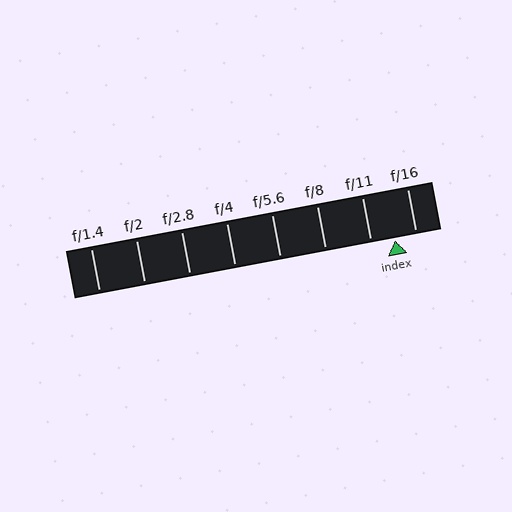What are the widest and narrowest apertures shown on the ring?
The widest aperture shown is f/1.4 and the narrowest is f/16.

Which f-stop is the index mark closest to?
The index mark is closest to f/16.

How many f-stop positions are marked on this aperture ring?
There are 8 f-stop positions marked.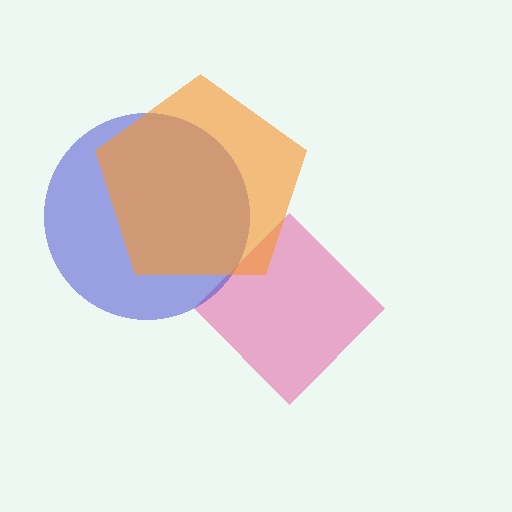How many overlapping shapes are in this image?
There are 3 overlapping shapes in the image.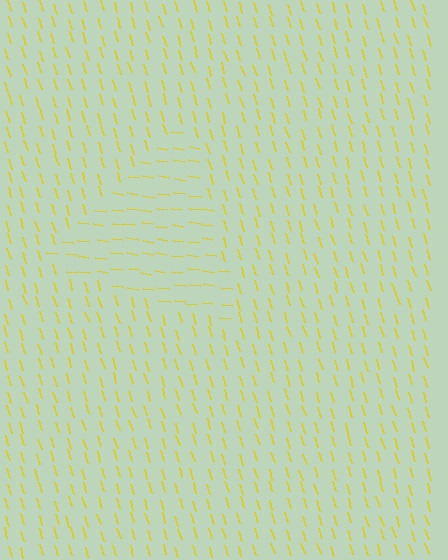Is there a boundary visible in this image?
Yes, there is a texture boundary formed by a change in line orientation.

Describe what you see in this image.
The image is filled with small yellow line segments. A triangle region in the image has lines oriented differently from the surrounding lines, creating a visible texture boundary.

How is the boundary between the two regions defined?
The boundary is defined purely by a change in line orientation (approximately 65 degrees difference). All lines are the same color and thickness.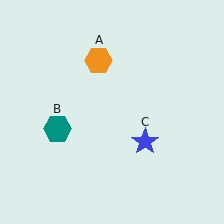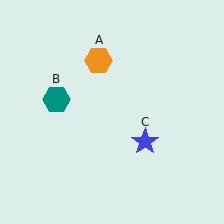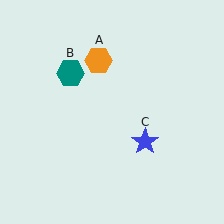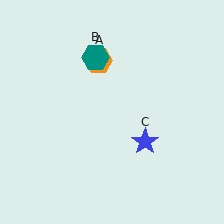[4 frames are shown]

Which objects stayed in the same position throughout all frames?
Orange hexagon (object A) and blue star (object C) remained stationary.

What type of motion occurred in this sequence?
The teal hexagon (object B) rotated clockwise around the center of the scene.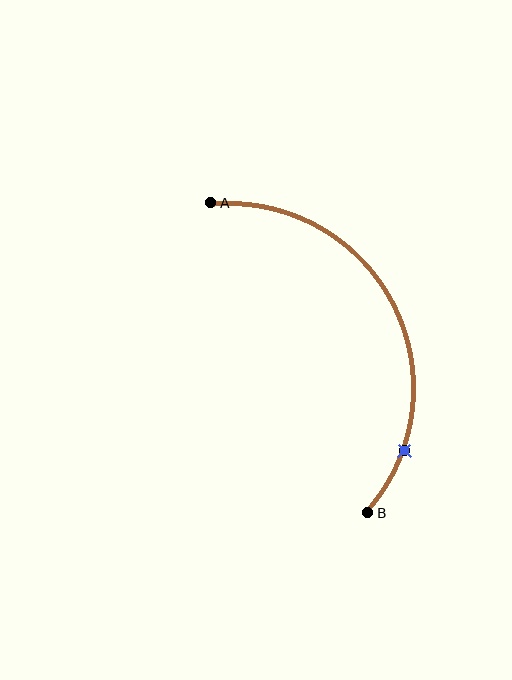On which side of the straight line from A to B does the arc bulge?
The arc bulges to the right of the straight line connecting A and B.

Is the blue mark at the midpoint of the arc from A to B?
No. The blue mark lies on the arc but is closer to endpoint B. The arc midpoint would be at the point on the curve equidistant along the arc from both A and B.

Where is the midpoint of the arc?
The arc midpoint is the point on the curve farthest from the straight line joining A and B. It sits to the right of that line.